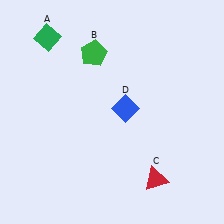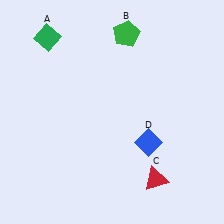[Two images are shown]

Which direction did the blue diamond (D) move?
The blue diamond (D) moved down.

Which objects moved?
The objects that moved are: the green pentagon (B), the blue diamond (D).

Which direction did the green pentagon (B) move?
The green pentagon (B) moved right.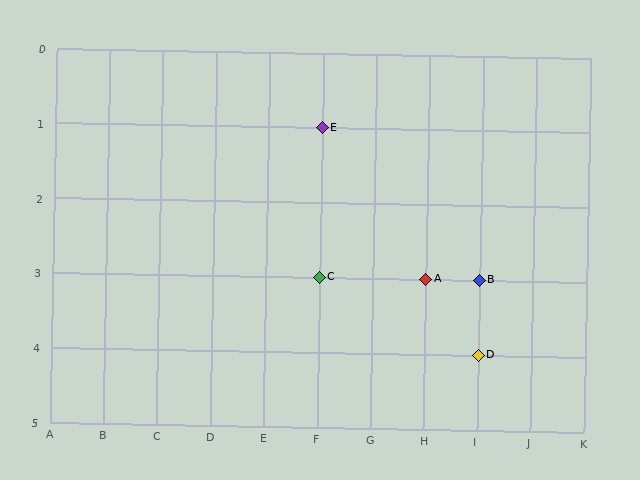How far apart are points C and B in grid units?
Points C and B are 3 columns apart.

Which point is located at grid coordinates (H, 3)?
Point A is at (H, 3).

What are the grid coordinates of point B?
Point B is at grid coordinates (I, 3).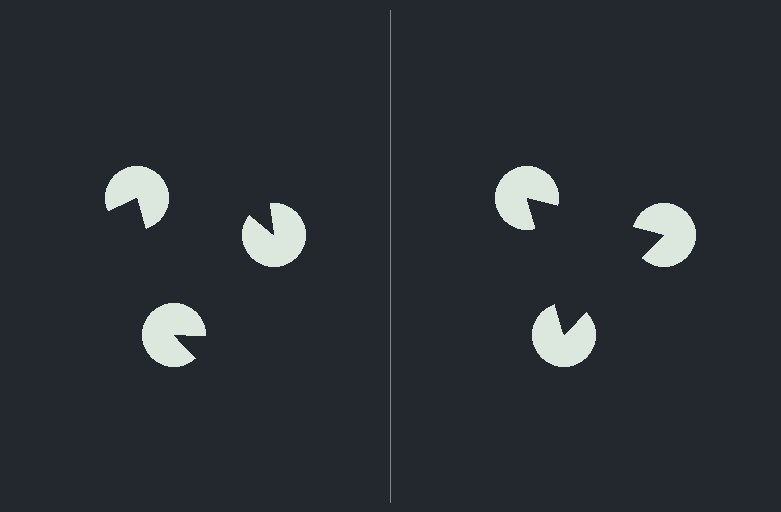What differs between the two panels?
The pac-man discs are positioned identically on both sides; only the wedge orientations differ. On the right they align to a triangle; on the left they are misaligned.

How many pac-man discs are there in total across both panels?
6 — 3 on each side.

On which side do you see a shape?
An illusory triangle appears on the right side. On the left side the wedge cuts are rotated, so no coherent shape forms.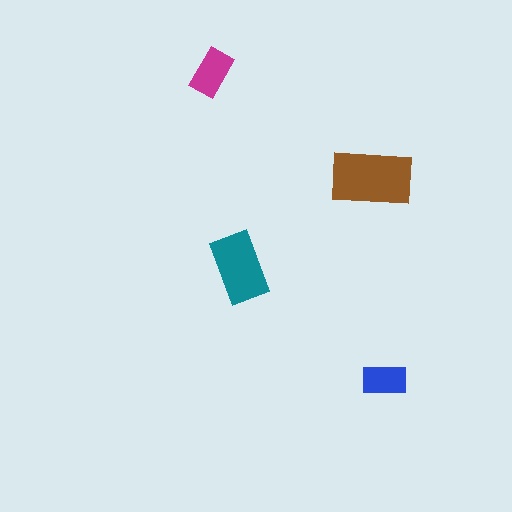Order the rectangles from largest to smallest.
the brown one, the teal one, the magenta one, the blue one.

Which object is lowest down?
The blue rectangle is bottommost.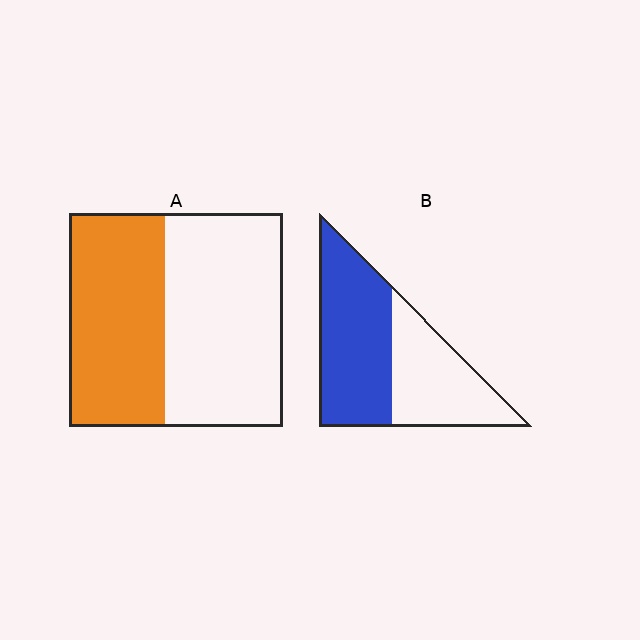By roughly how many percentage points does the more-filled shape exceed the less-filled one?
By roughly 10 percentage points (B over A).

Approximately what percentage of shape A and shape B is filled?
A is approximately 45% and B is approximately 55%.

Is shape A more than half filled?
No.